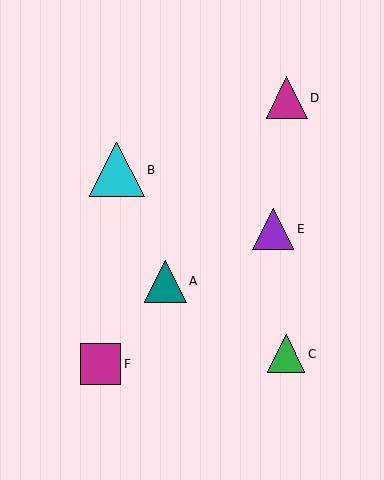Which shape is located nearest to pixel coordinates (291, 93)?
The magenta triangle (labeled D) at (287, 98) is nearest to that location.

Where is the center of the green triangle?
The center of the green triangle is at (286, 354).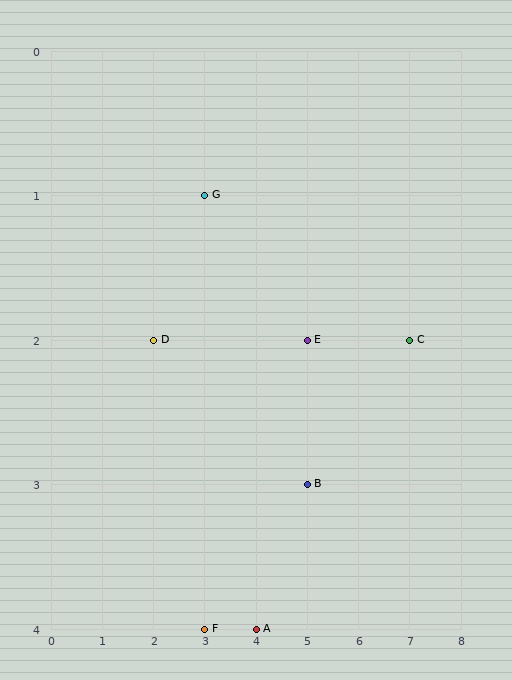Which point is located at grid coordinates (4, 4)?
Point A is at (4, 4).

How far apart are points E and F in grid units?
Points E and F are 2 columns and 2 rows apart (about 2.8 grid units diagonally).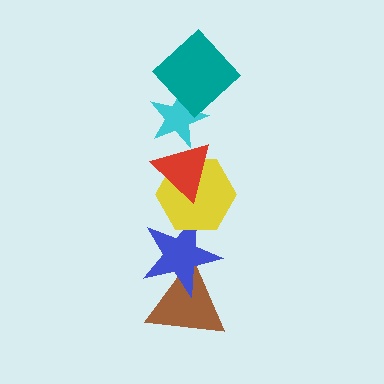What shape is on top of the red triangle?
The cyan star is on top of the red triangle.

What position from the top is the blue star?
The blue star is 5th from the top.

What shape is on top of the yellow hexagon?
The red triangle is on top of the yellow hexagon.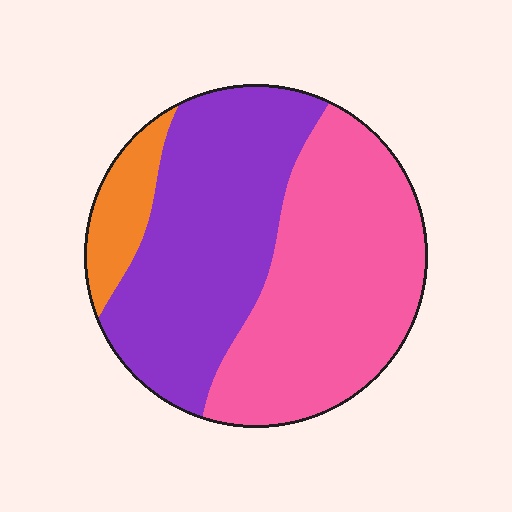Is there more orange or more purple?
Purple.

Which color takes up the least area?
Orange, at roughly 10%.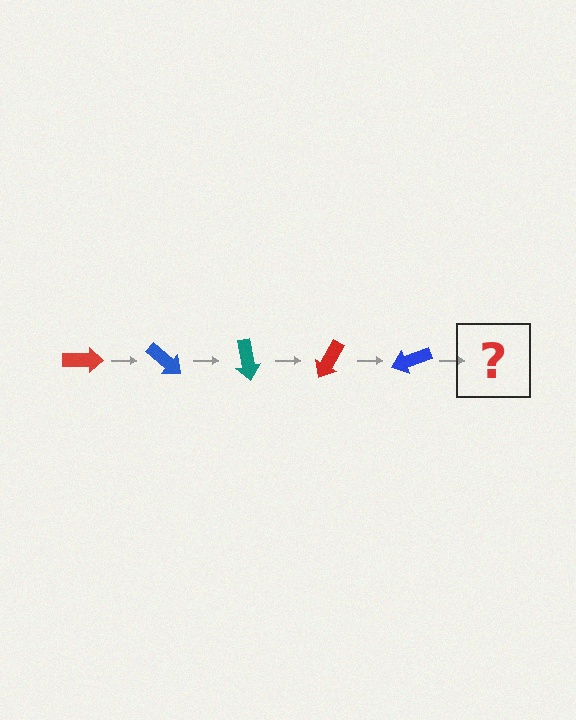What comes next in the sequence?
The next element should be a teal arrow, rotated 200 degrees from the start.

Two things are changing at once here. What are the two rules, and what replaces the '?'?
The two rules are that it rotates 40 degrees each step and the color cycles through red, blue, and teal. The '?' should be a teal arrow, rotated 200 degrees from the start.